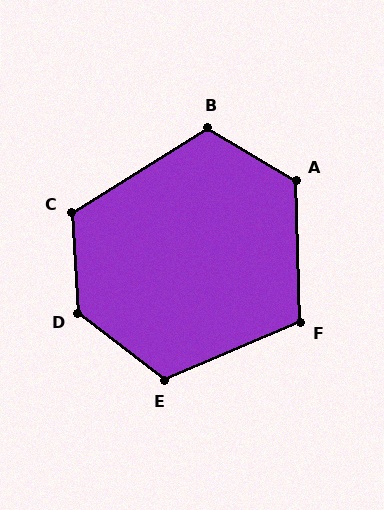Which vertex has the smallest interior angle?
F, at approximately 111 degrees.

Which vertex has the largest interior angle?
D, at approximately 131 degrees.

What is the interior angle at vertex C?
Approximately 118 degrees (obtuse).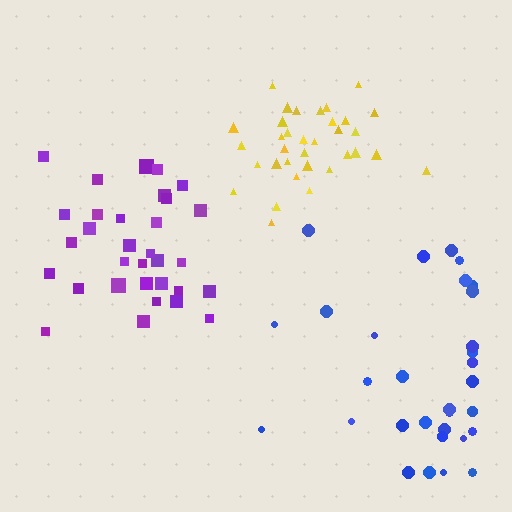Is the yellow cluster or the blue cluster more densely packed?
Yellow.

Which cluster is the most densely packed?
Yellow.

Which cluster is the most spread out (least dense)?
Blue.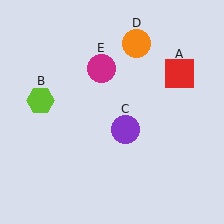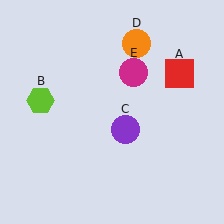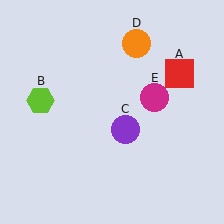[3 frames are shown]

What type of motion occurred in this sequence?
The magenta circle (object E) rotated clockwise around the center of the scene.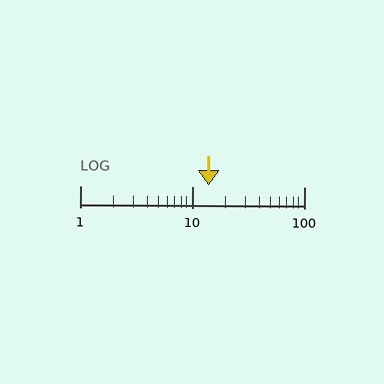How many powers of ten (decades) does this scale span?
The scale spans 2 decades, from 1 to 100.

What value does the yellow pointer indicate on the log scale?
The pointer indicates approximately 14.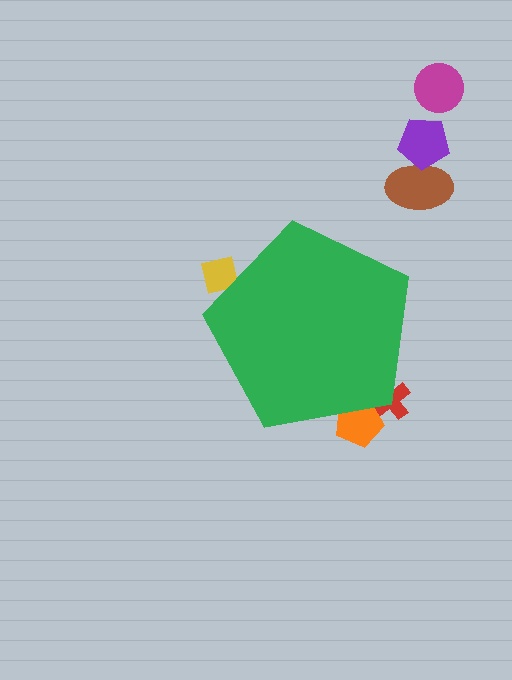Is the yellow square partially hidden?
Yes, the yellow square is partially hidden behind the green pentagon.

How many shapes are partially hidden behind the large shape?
3 shapes are partially hidden.